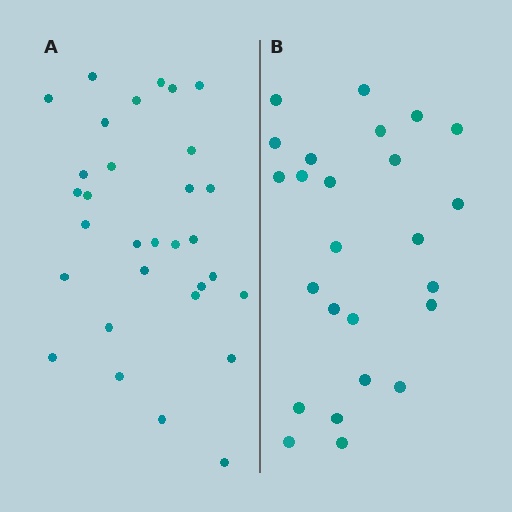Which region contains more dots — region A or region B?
Region A (the left region) has more dots.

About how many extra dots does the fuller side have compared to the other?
Region A has about 6 more dots than region B.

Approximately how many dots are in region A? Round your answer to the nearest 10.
About 30 dots. (The exact count is 31, which rounds to 30.)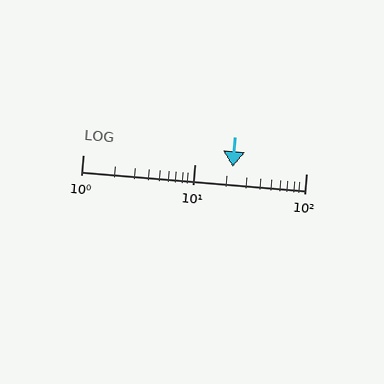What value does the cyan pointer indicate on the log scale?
The pointer indicates approximately 22.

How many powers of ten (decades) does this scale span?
The scale spans 2 decades, from 1 to 100.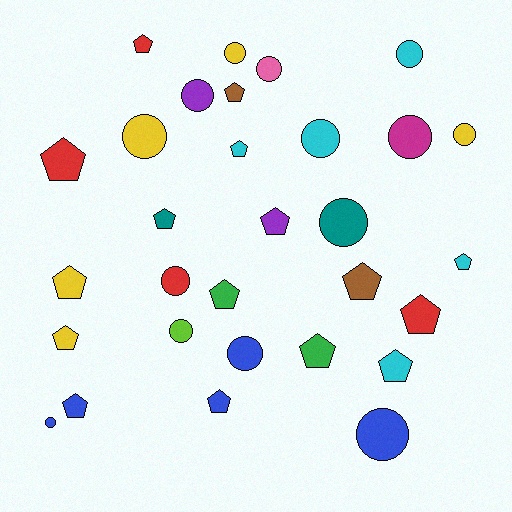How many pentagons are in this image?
There are 16 pentagons.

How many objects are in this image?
There are 30 objects.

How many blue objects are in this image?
There are 5 blue objects.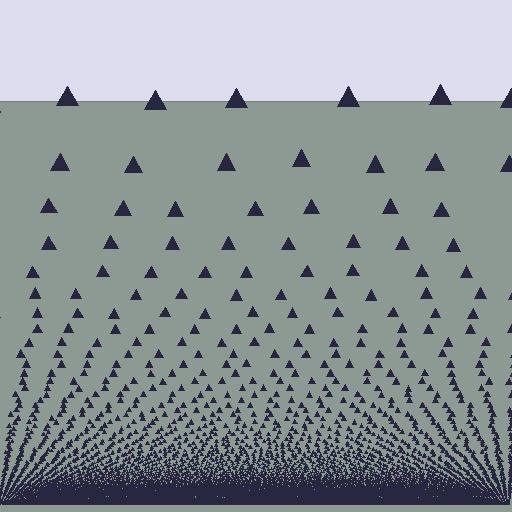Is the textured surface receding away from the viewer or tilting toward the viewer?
The surface appears to tilt toward the viewer. Texture elements get larger and sparser toward the top.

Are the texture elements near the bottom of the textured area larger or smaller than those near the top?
Smaller. The gradient is inverted — elements near the bottom are smaller and denser.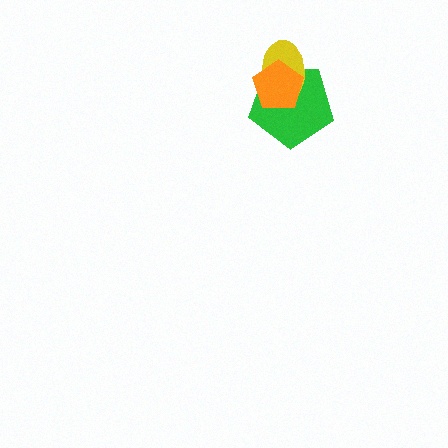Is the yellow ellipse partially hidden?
Yes, it is partially covered by another shape.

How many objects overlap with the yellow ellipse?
2 objects overlap with the yellow ellipse.